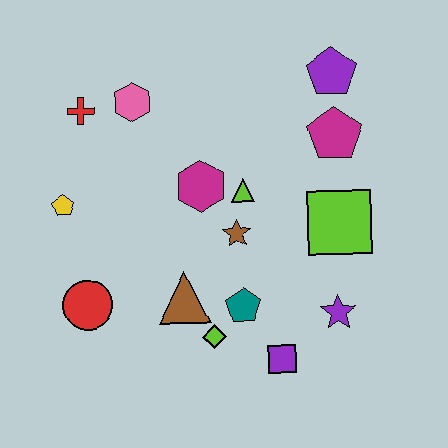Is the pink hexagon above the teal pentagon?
Yes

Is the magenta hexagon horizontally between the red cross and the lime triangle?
Yes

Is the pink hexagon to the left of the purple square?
Yes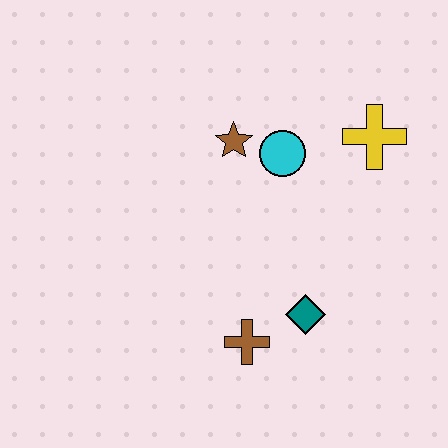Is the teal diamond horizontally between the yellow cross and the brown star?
Yes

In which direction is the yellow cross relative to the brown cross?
The yellow cross is above the brown cross.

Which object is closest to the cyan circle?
The brown star is closest to the cyan circle.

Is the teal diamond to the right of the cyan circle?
Yes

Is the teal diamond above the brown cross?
Yes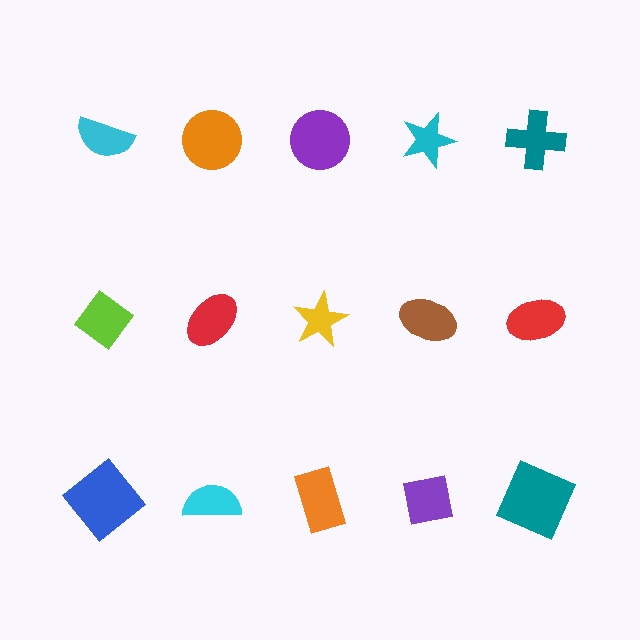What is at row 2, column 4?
A brown ellipse.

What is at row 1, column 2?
An orange circle.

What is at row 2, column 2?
A red ellipse.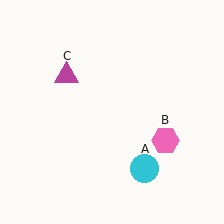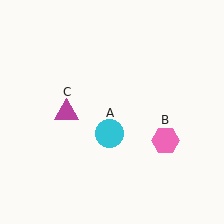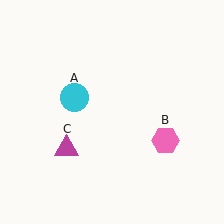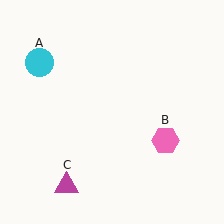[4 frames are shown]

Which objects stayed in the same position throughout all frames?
Pink hexagon (object B) remained stationary.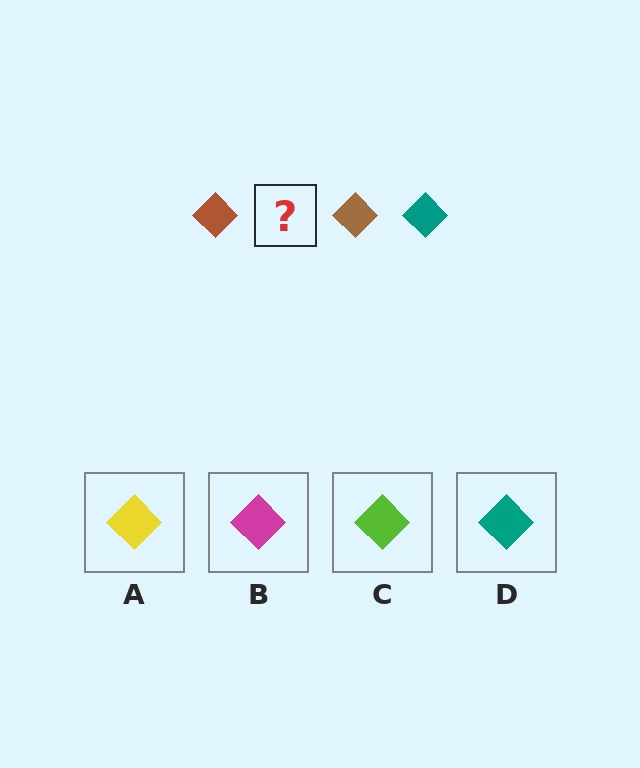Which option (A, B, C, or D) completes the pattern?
D.